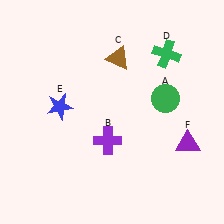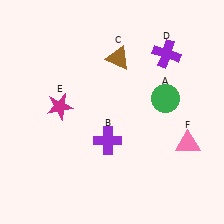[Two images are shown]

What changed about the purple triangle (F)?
In Image 1, F is purple. In Image 2, it changed to pink.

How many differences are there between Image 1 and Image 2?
There are 3 differences between the two images.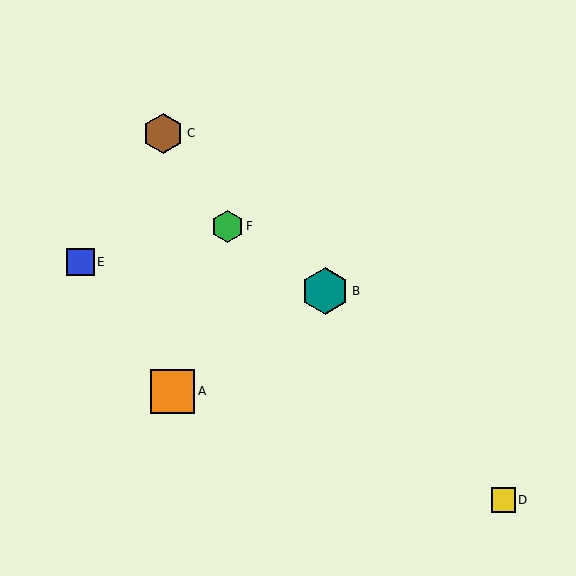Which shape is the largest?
The teal hexagon (labeled B) is the largest.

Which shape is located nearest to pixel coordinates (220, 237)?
The green hexagon (labeled F) at (227, 226) is nearest to that location.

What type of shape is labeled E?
Shape E is a blue square.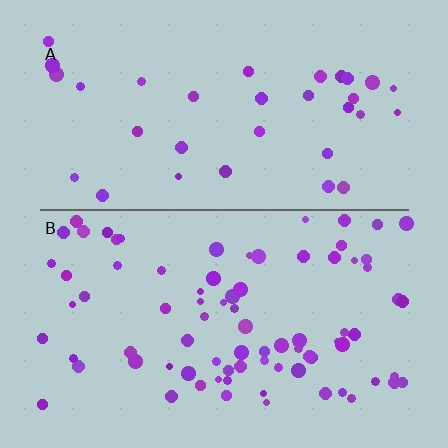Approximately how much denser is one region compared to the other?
Approximately 2.3× — region B over region A.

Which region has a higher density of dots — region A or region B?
B (the bottom).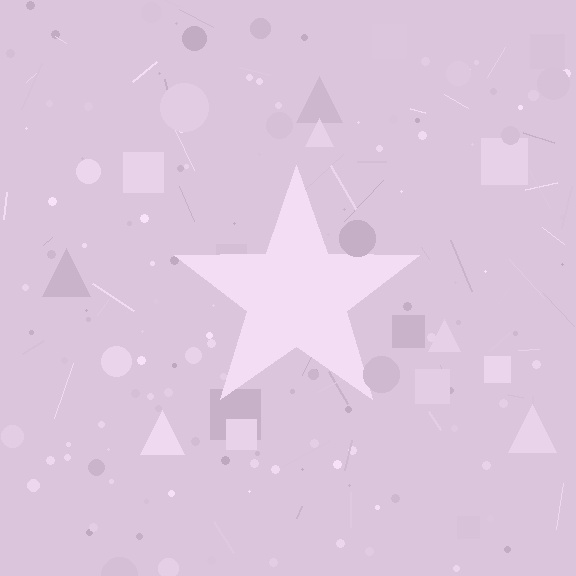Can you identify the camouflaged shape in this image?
The camouflaged shape is a star.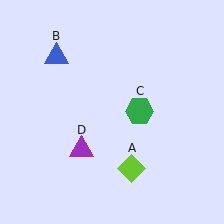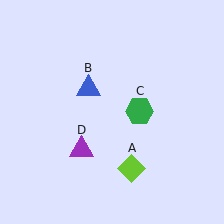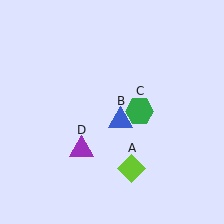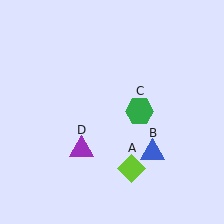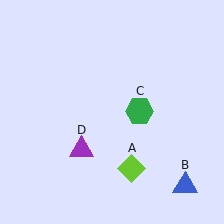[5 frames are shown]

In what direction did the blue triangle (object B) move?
The blue triangle (object B) moved down and to the right.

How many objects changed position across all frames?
1 object changed position: blue triangle (object B).